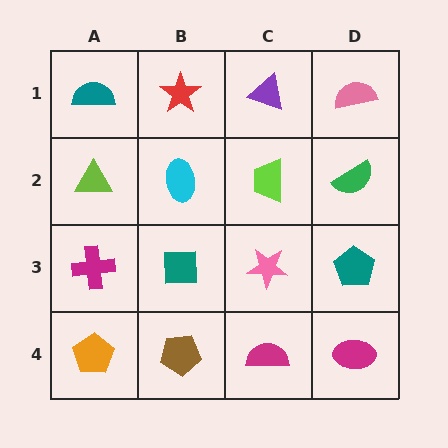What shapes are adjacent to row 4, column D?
A teal pentagon (row 3, column D), a magenta semicircle (row 4, column C).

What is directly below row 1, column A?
A lime triangle.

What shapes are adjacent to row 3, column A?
A lime triangle (row 2, column A), an orange pentagon (row 4, column A), a teal square (row 3, column B).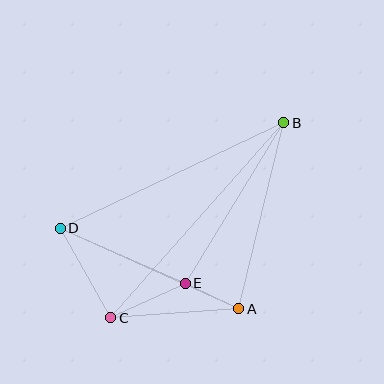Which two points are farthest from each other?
Points B and C are farthest from each other.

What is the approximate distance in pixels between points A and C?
The distance between A and C is approximately 128 pixels.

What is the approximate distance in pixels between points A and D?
The distance between A and D is approximately 196 pixels.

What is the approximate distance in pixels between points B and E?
The distance between B and E is approximately 188 pixels.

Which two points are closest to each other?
Points A and E are closest to each other.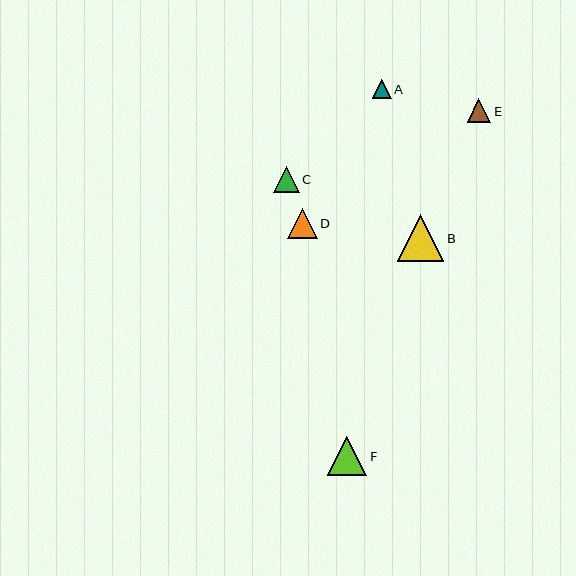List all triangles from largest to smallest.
From largest to smallest: B, F, D, C, E, A.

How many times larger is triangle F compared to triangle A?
Triangle F is approximately 2.1 times the size of triangle A.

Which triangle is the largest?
Triangle B is the largest with a size of approximately 47 pixels.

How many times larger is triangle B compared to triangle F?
Triangle B is approximately 1.2 times the size of triangle F.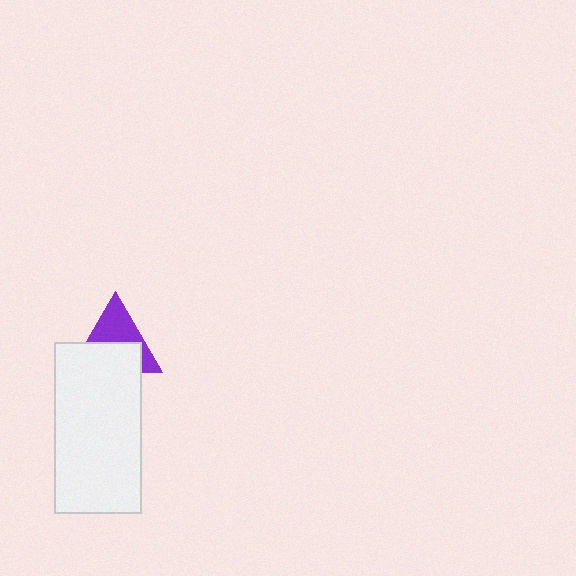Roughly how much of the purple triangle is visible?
About half of it is visible (roughly 48%).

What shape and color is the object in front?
The object in front is a white rectangle.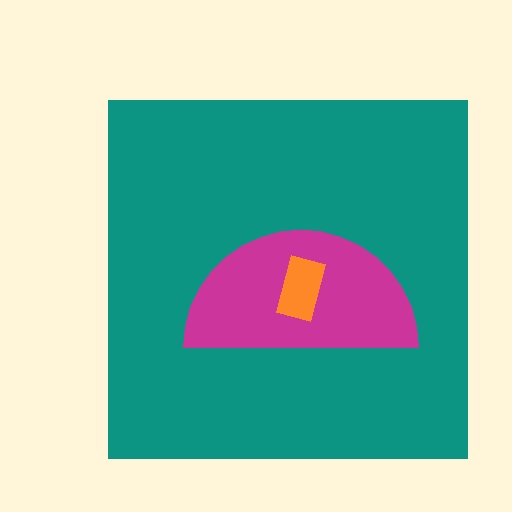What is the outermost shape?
The teal square.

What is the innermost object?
The orange rectangle.